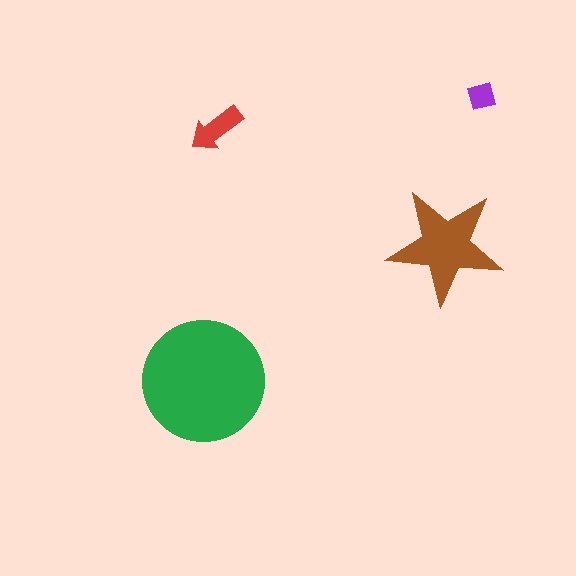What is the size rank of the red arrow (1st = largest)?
3rd.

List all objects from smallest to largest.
The purple diamond, the red arrow, the brown star, the green circle.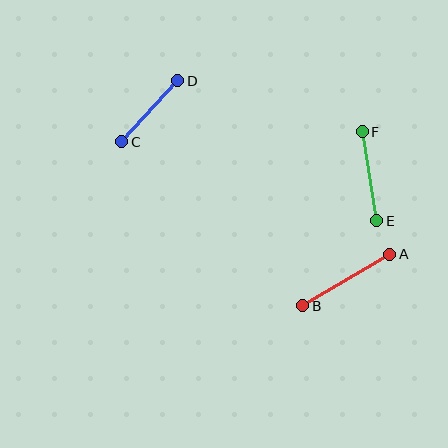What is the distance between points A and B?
The distance is approximately 101 pixels.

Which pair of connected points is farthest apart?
Points A and B are farthest apart.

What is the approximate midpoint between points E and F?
The midpoint is at approximately (369, 176) pixels.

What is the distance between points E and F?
The distance is approximately 90 pixels.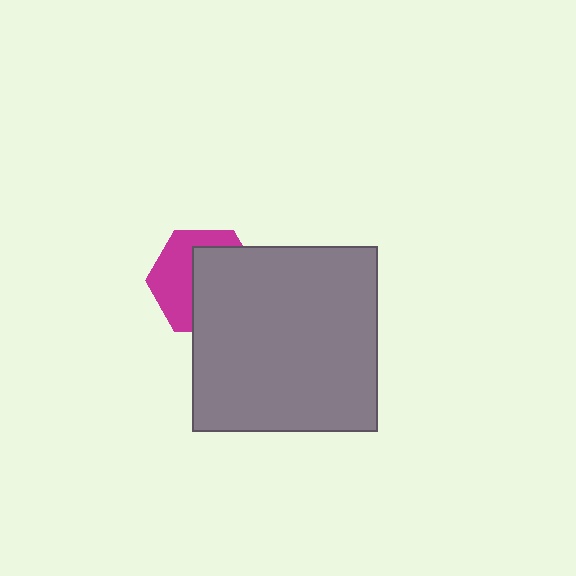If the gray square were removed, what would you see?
You would see the complete magenta hexagon.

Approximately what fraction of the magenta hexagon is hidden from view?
Roughly 56% of the magenta hexagon is hidden behind the gray square.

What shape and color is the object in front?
The object in front is a gray square.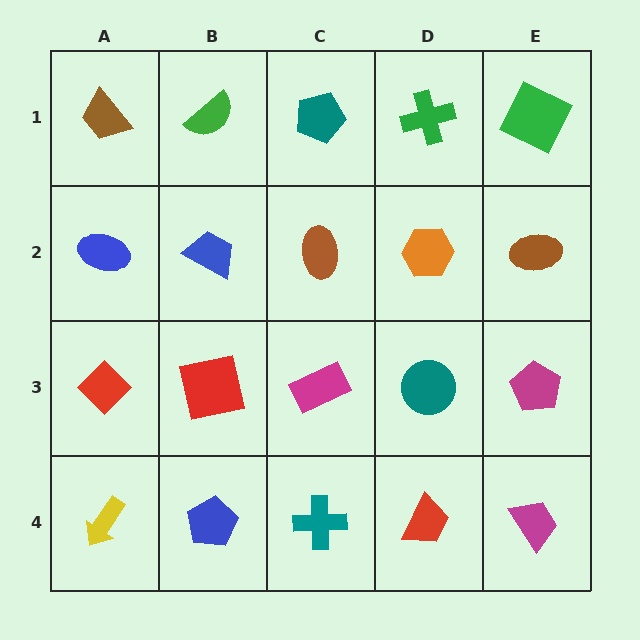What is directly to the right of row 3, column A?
A red square.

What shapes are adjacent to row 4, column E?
A magenta pentagon (row 3, column E), a red trapezoid (row 4, column D).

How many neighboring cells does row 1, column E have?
2.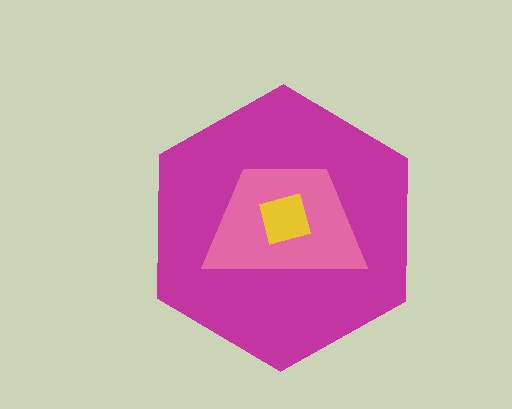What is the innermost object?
The yellow square.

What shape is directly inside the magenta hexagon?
The pink trapezoid.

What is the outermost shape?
The magenta hexagon.